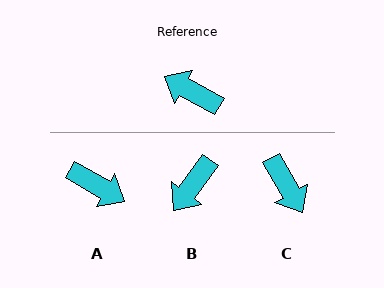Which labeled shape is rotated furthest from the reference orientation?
A, about 179 degrees away.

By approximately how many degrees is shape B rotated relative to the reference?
Approximately 83 degrees counter-clockwise.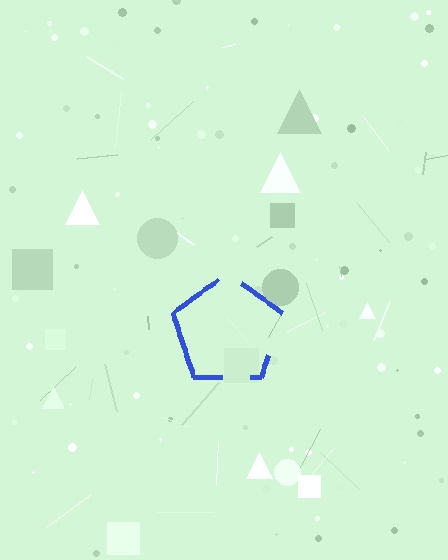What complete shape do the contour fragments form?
The contour fragments form a pentagon.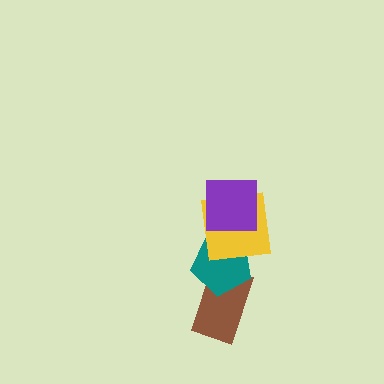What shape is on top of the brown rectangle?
The teal pentagon is on top of the brown rectangle.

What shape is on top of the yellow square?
The purple square is on top of the yellow square.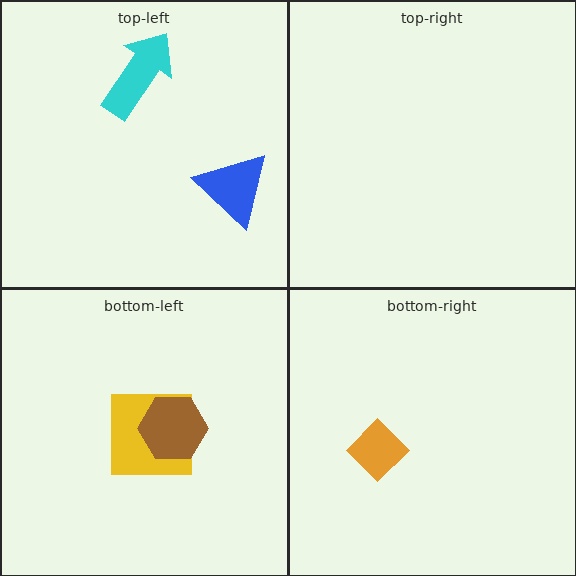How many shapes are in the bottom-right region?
1.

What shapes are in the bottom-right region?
The orange diamond.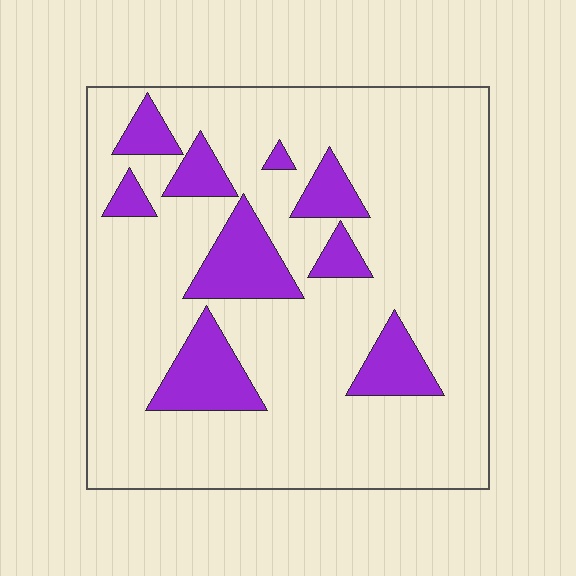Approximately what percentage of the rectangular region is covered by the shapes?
Approximately 20%.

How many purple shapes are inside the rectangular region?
9.